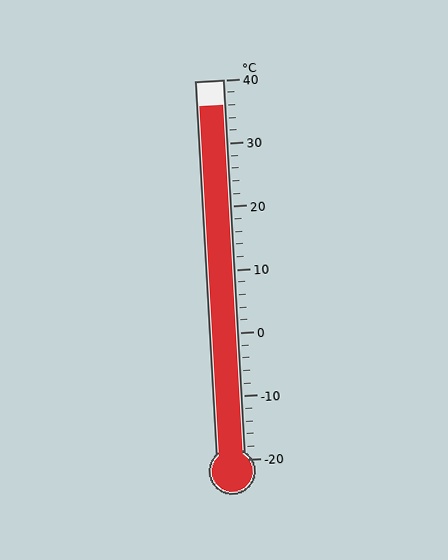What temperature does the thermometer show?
The thermometer shows approximately 36°C.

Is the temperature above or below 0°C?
The temperature is above 0°C.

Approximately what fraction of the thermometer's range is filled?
The thermometer is filled to approximately 95% of its range.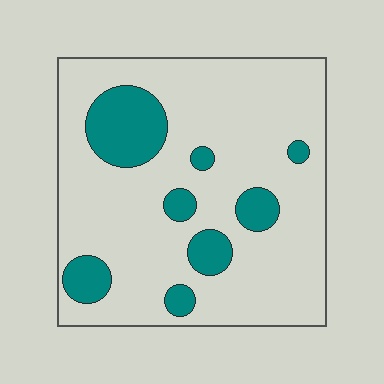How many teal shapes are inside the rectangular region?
8.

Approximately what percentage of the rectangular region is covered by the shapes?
Approximately 20%.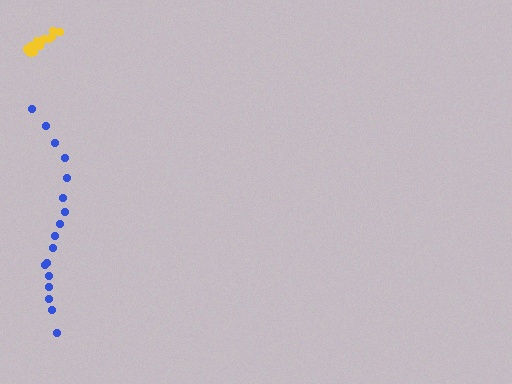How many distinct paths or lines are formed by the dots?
There are 2 distinct paths.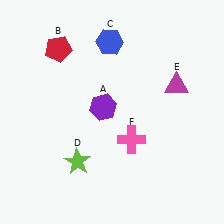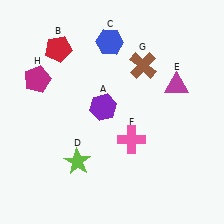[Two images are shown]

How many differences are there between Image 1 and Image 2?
There are 2 differences between the two images.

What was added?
A brown cross (G), a magenta pentagon (H) were added in Image 2.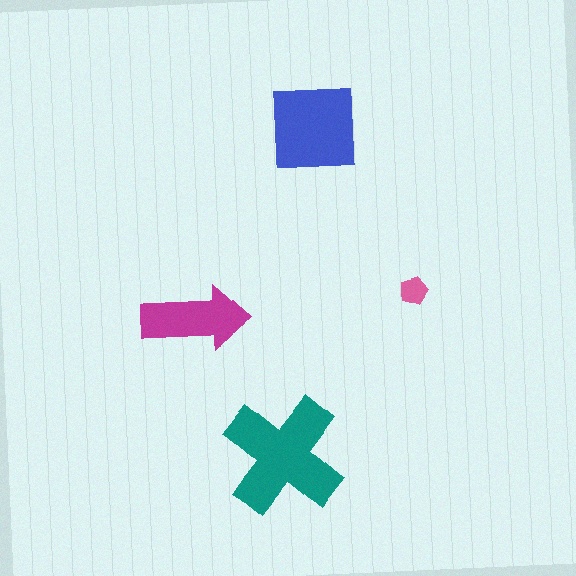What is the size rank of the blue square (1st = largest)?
2nd.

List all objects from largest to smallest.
The teal cross, the blue square, the magenta arrow, the pink pentagon.